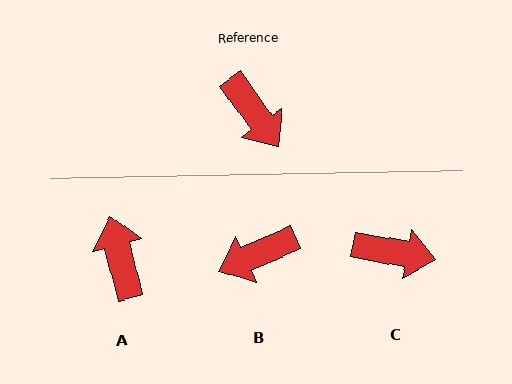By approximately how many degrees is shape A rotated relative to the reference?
Approximately 158 degrees counter-clockwise.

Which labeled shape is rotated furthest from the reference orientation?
A, about 158 degrees away.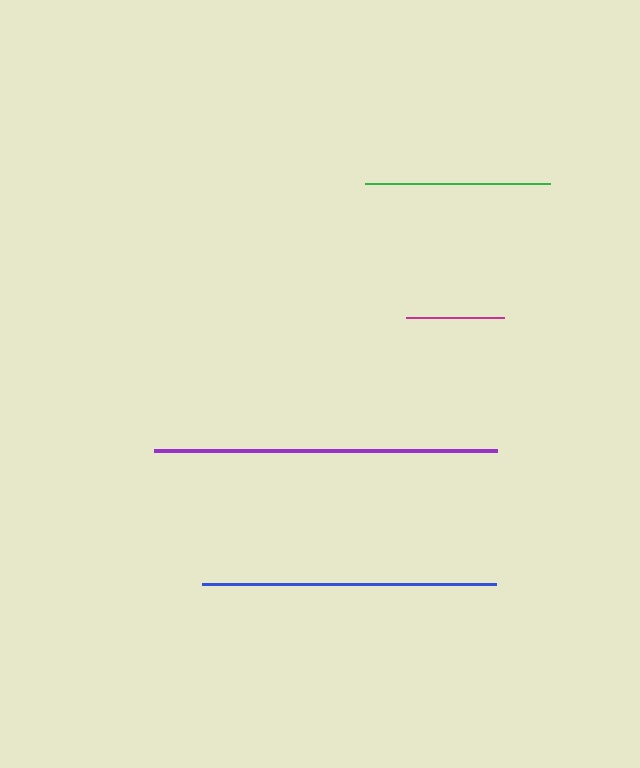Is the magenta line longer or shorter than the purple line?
The purple line is longer than the magenta line.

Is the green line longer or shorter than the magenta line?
The green line is longer than the magenta line.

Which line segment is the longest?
The purple line is the longest at approximately 342 pixels.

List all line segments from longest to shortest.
From longest to shortest: purple, blue, green, magenta.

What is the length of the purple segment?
The purple segment is approximately 342 pixels long.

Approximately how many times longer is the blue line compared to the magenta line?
The blue line is approximately 3.0 times the length of the magenta line.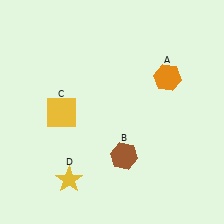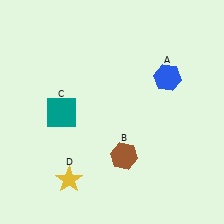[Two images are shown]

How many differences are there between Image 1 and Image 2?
There are 2 differences between the two images.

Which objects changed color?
A changed from orange to blue. C changed from yellow to teal.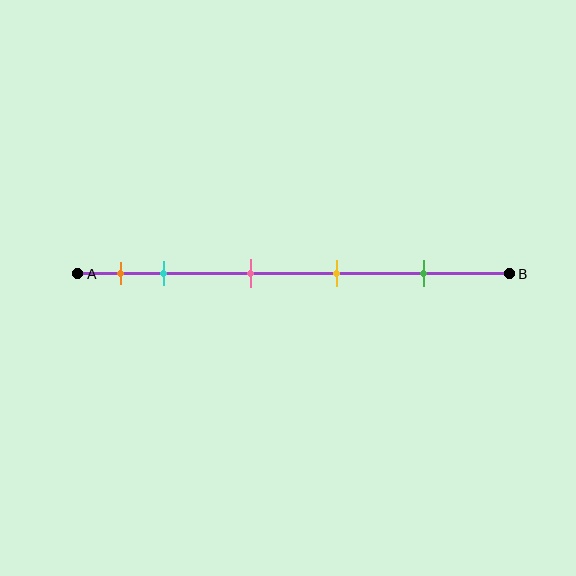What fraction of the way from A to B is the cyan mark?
The cyan mark is approximately 20% (0.2) of the way from A to B.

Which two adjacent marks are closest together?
The orange and cyan marks are the closest adjacent pair.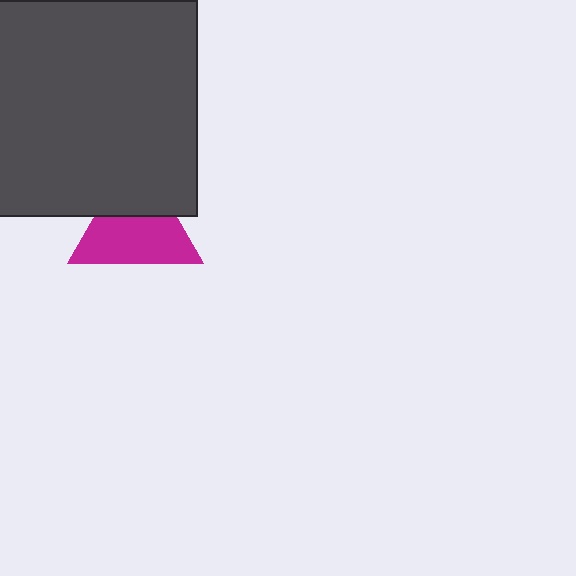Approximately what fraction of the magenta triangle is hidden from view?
Roughly 38% of the magenta triangle is hidden behind the dark gray square.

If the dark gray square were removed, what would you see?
You would see the complete magenta triangle.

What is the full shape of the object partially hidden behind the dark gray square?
The partially hidden object is a magenta triangle.